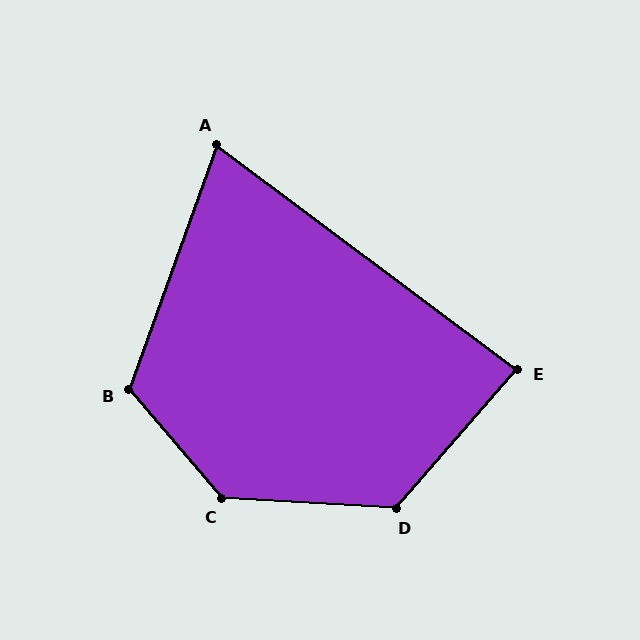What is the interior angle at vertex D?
Approximately 128 degrees (obtuse).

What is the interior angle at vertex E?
Approximately 86 degrees (approximately right).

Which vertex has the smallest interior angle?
A, at approximately 73 degrees.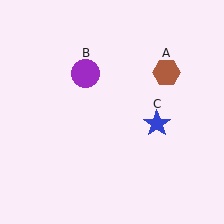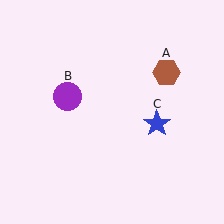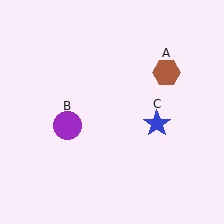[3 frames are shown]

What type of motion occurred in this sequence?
The purple circle (object B) rotated counterclockwise around the center of the scene.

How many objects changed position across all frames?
1 object changed position: purple circle (object B).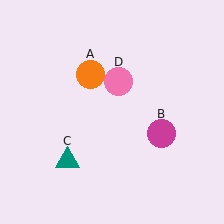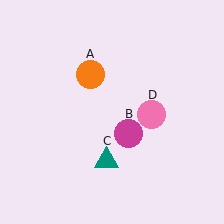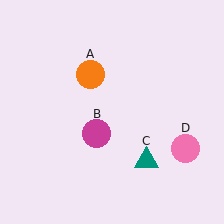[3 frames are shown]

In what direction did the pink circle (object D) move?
The pink circle (object D) moved down and to the right.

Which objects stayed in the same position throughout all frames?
Orange circle (object A) remained stationary.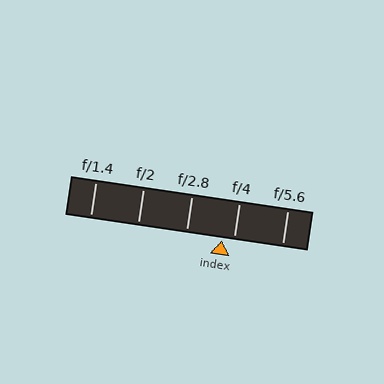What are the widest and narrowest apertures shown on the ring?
The widest aperture shown is f/1.4 and the narrowest is f/5.6.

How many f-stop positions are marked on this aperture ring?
There are 5 f-stop positions marked.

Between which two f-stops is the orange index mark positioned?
The index mark is between f/2.8 and f/4.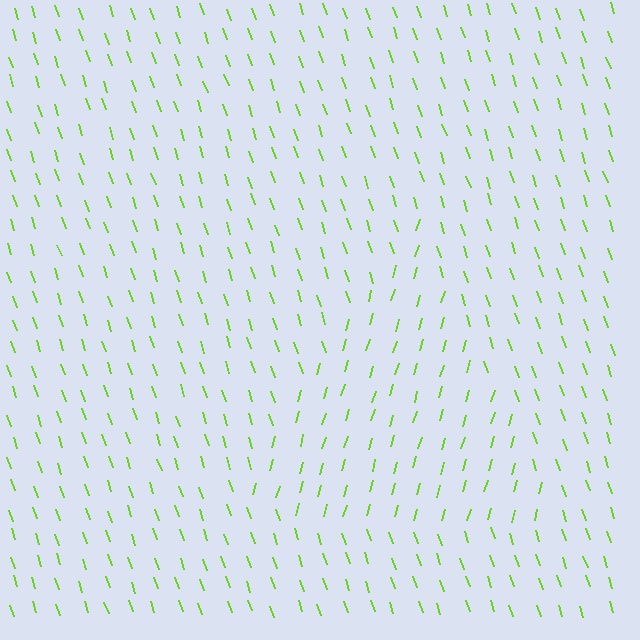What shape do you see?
I see a triangle.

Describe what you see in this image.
The image is filled with small lime line segments. A triangle region in the image has lines oriented differently from the surrounding lines, creating a visible texture boundary.